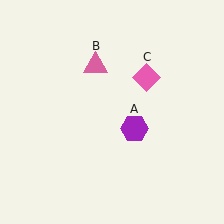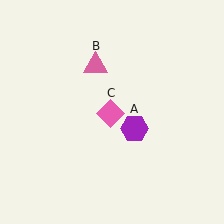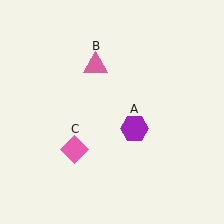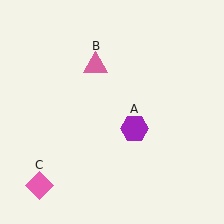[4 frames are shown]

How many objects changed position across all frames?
1 object changed position: pink diamond (object C).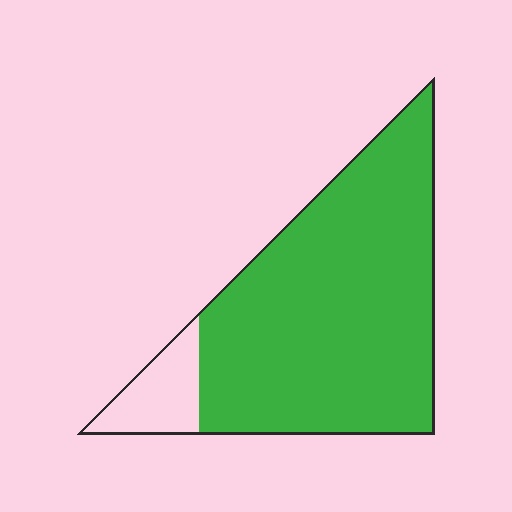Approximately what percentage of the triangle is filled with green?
Approximately 90%.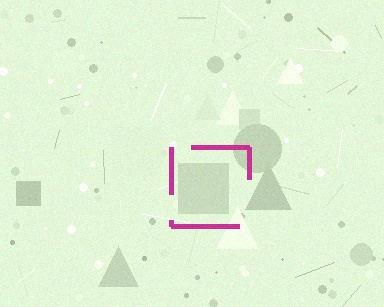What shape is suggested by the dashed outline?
The dashed outline suggests a square.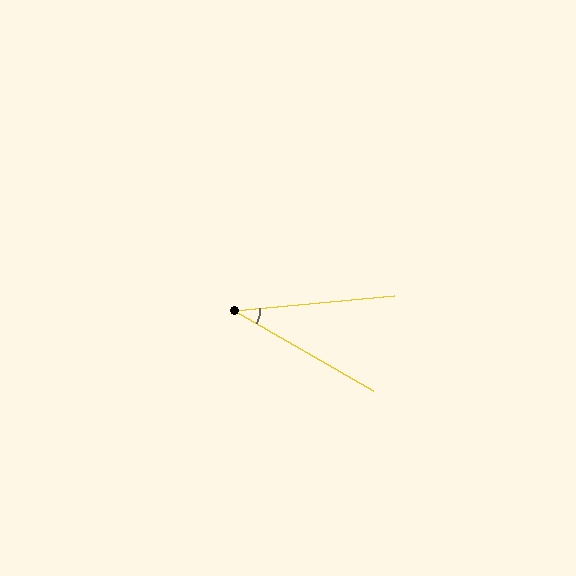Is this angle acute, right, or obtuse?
It is acute.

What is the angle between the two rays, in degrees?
Approximately 35 degrees.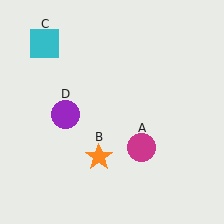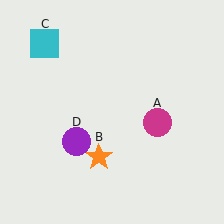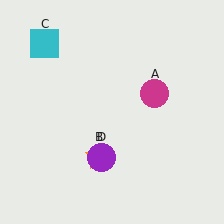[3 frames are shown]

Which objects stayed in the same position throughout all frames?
Orange star (object B) and cyan square (object C) remained stationary.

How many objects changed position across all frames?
2 objects changed position: magenta circle (object A), purple circle (object D).